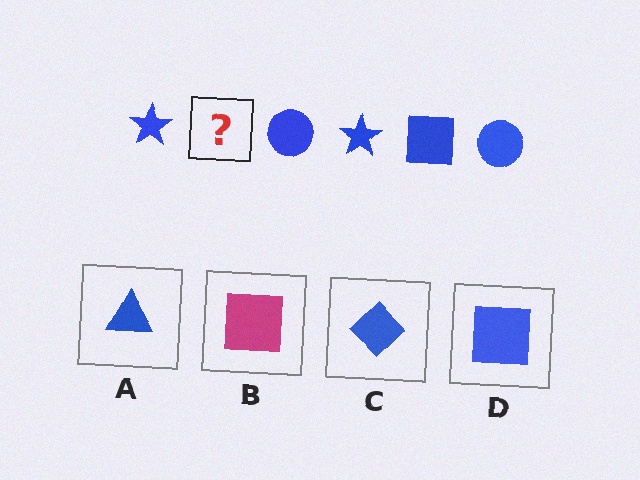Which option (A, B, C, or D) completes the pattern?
D.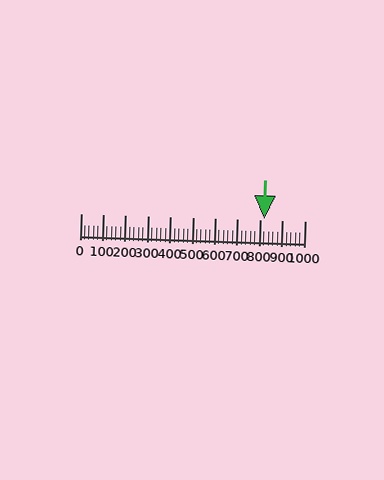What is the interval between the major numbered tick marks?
The major tick marks are spaced 100 units apart.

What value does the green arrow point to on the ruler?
The green arrow points to approximately 820.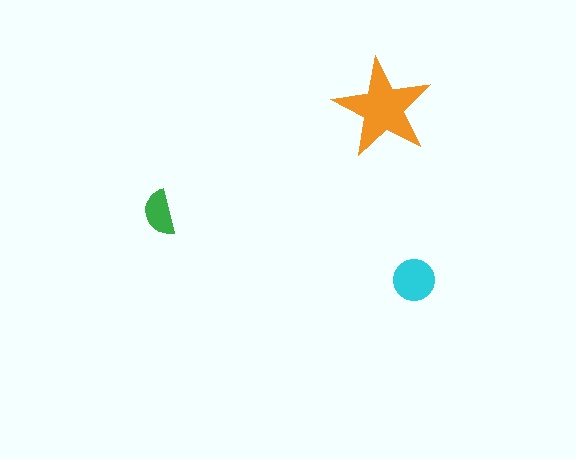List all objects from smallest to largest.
The green semicircle, the cyan circle, the orange star.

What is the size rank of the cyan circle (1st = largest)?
2nd.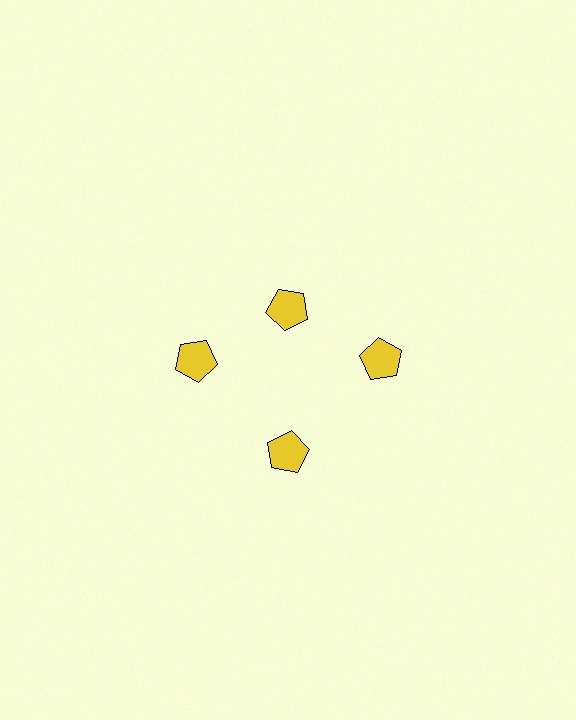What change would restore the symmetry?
The symmetry would be restored by moving it outward, back onto the ring so that all 4 pentagons sit at equal angles and equal distance from the center.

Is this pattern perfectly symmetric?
No. The 4 yellow pentagons are arranged in a ring, but one element near the 12 o'clock position is pulled inward toward the center, breaking the 4-fold rotational symmetry.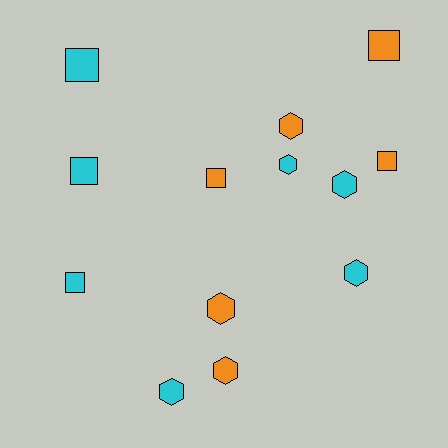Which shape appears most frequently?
Hexagon, with 7 objects.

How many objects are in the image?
There are 13 objects.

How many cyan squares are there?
There are 3 cyan squares.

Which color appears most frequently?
Cyan, with 7 objects.